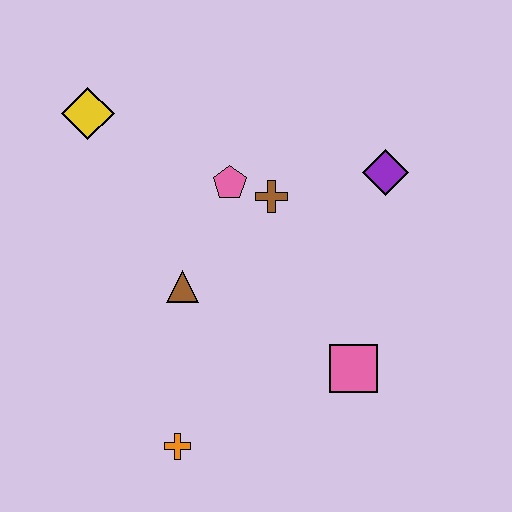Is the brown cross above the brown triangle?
Yes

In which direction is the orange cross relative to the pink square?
The orange cross is to the left of the pink square.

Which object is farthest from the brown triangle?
The purple diamond is farthest from the brown triangle.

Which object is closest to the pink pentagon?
The brown cross is closest to the pink pentagon.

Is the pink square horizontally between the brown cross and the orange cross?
No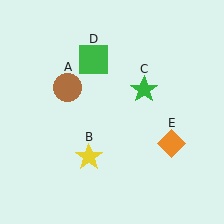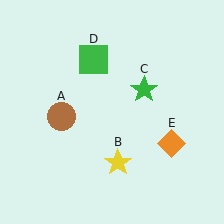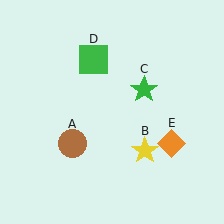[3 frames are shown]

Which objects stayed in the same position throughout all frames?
Green star (object C) and green square (object D) and orange diamond (object E) remained stationary.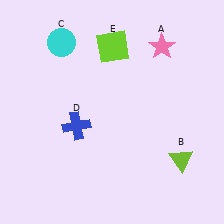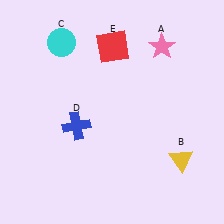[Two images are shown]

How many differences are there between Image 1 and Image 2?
There are 2 differences between the two images.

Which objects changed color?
B changed from lime to yellow. E changed from lime to red.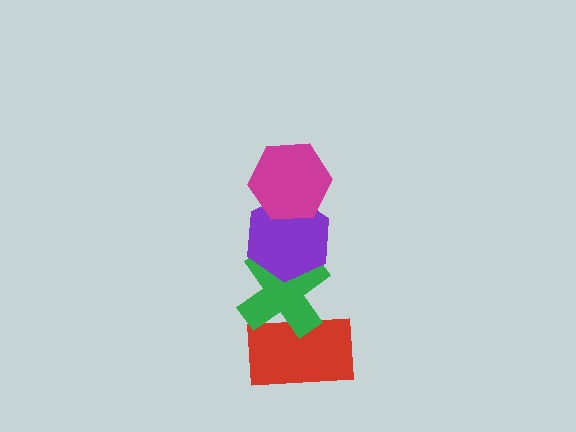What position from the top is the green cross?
The green cross is 3rd from the top.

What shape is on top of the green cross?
The purple hexagon is on top of the green cross.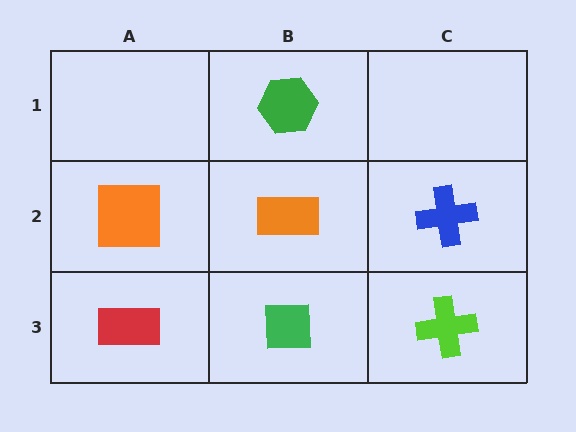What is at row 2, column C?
A blue cross.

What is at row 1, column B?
A green hexagon.